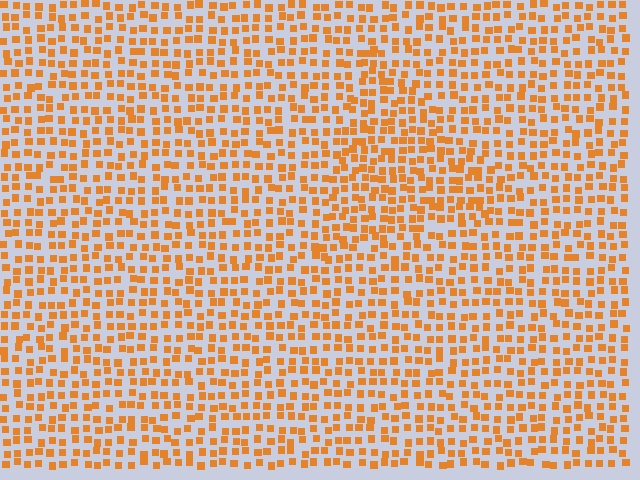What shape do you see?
I see a triangle.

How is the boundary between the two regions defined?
The boundary is defined by a change in element density (approximately 1.4x ratio). All elements are the same color, size, and shape.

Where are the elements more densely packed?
The elements are more densely packed inside the triangle boundary.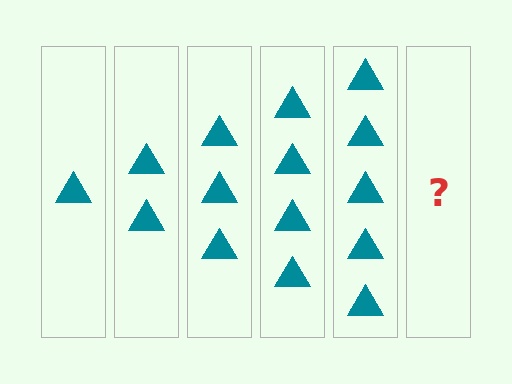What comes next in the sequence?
The next element should be 6 triangles.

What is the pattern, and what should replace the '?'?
The pattern is that each step adds one more triangle. The '?' should be 6 triangles.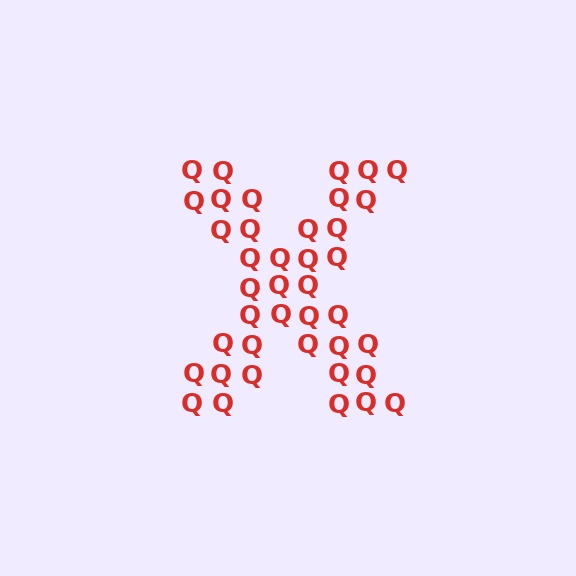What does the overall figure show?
The overall figure shows the letter X.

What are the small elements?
The small elements are letter Q's.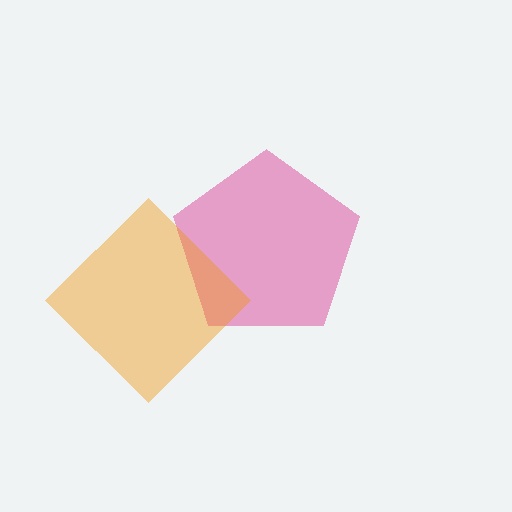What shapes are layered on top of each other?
The layered shapes are: a pink pentagon, an orange diamond.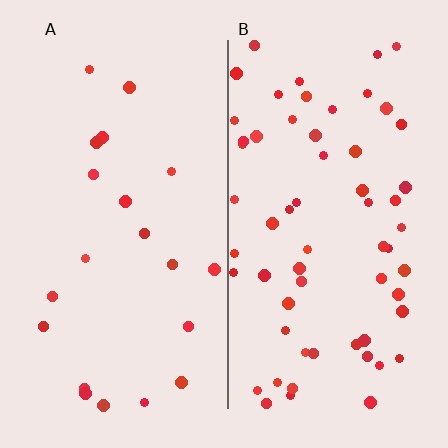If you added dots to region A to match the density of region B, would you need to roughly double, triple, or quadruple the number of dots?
Approximately triple.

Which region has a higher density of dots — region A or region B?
B (the right).